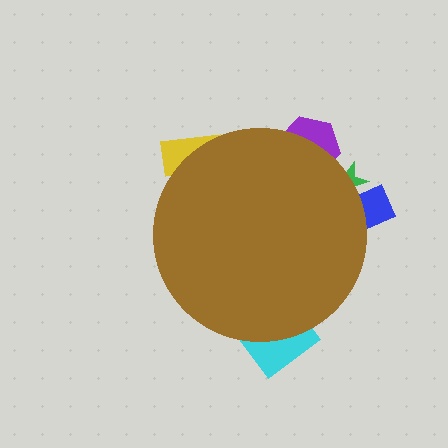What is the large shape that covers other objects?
A brown circle.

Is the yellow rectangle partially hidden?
Yes, the yellow rectangle is partially hidden behind the brown circle.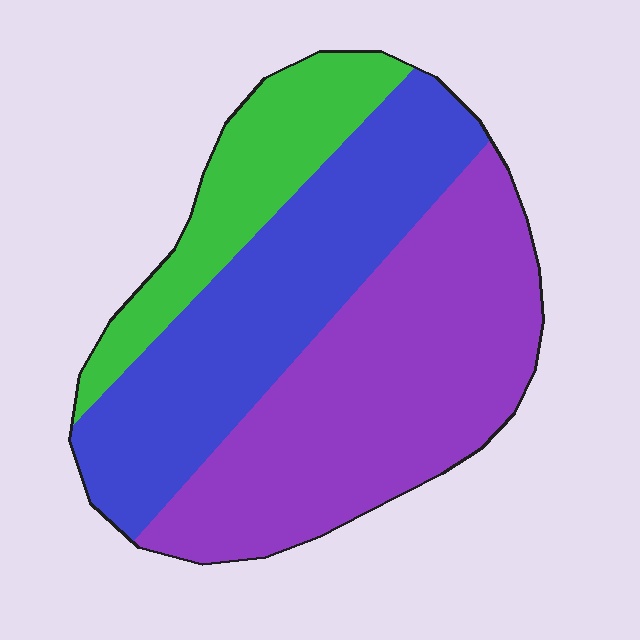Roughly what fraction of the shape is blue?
Blue takes up about three eighths (3/8) of the shape.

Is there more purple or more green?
Purple.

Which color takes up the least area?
Green, at roughly 20%.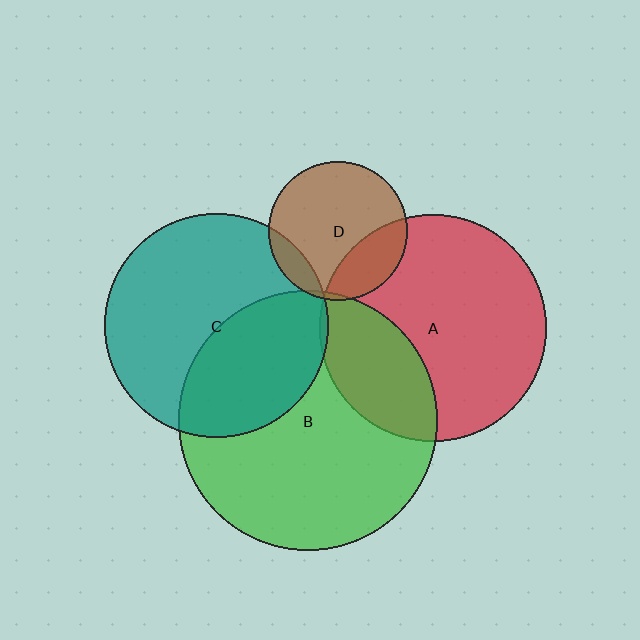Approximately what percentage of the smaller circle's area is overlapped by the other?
Approximately 5%.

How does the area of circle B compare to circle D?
Approximately 3.5 times.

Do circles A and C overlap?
Yes.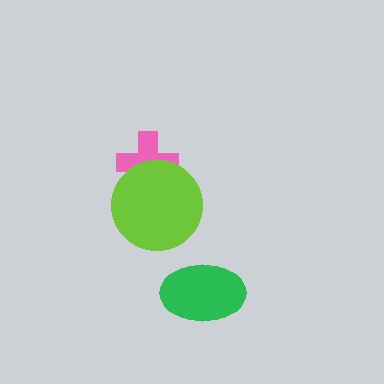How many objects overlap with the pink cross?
1 object overlaps with the pink cross.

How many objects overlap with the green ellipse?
0 objects overlap with the green ellipse.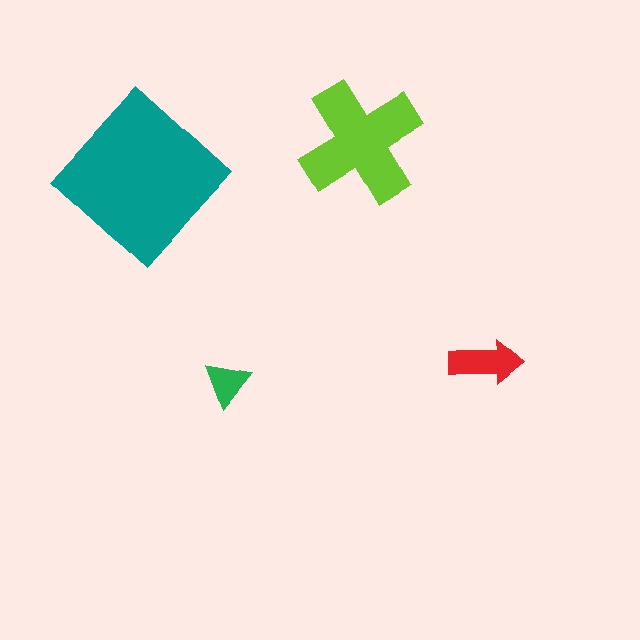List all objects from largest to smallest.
The teal diamond, the lime cross, the red arrow, the green triangle.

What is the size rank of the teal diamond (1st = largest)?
1st.